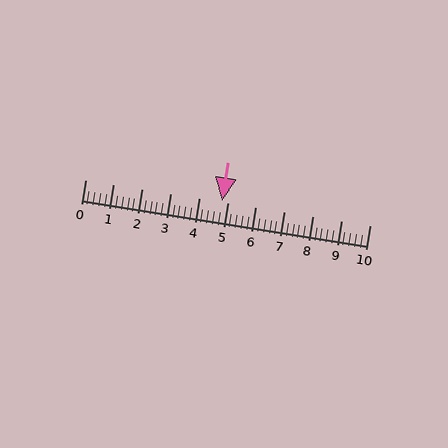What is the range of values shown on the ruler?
The ruler shows values from 0 to 10.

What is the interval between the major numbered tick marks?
The major tick marks are spaced 1 units apart.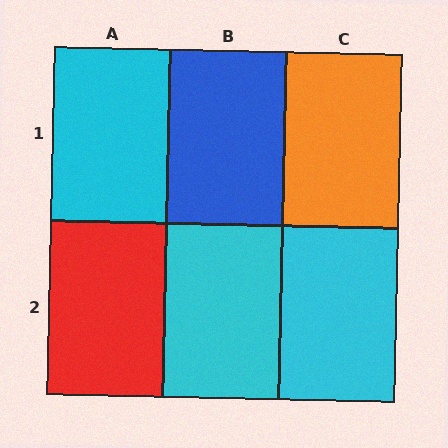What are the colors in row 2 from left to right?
Red, cyan, cyan.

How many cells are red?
1 cell is red.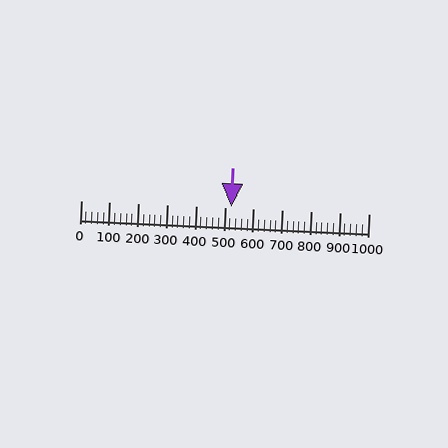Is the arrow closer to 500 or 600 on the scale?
The arrow is closer to 500.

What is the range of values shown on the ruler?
The ruler shows values from 0 to 1000.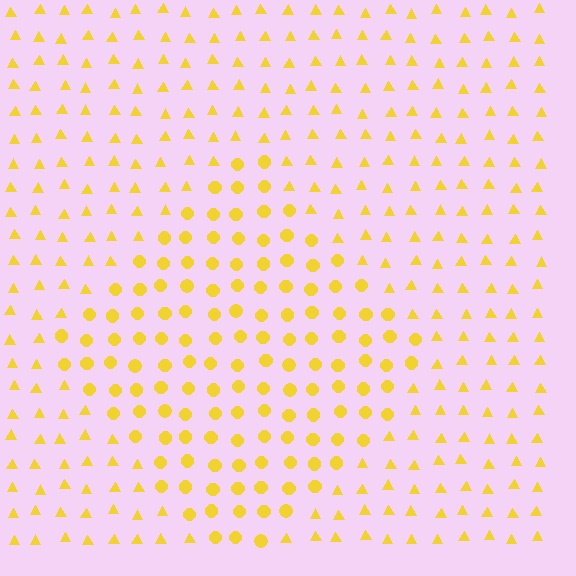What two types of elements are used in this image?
The image uses circles inside the diamond region and triangles outside it.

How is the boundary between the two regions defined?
The boundary is defined by a change in element shape: circles inside vs. triangles outside. All elements share the same color and spacing.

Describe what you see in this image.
The image is filled with small yellow elements arranged in a uniform grid. A diamond-shaped region contains circles, while the surrounding area contains triangles. The boundary is defined purely by the change in element shape.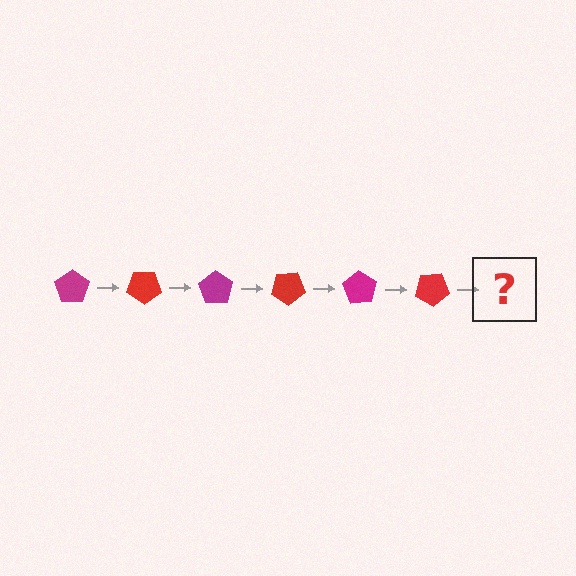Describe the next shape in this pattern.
It should be a magenta pentagon, rotated 210 degrees from the start.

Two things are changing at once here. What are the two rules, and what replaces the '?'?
The two rules are that it rotates 35 degrees each step and the color cycles through magenta and red. The '?' should be a magenta pentagon, rotated 210 degrees from the start.